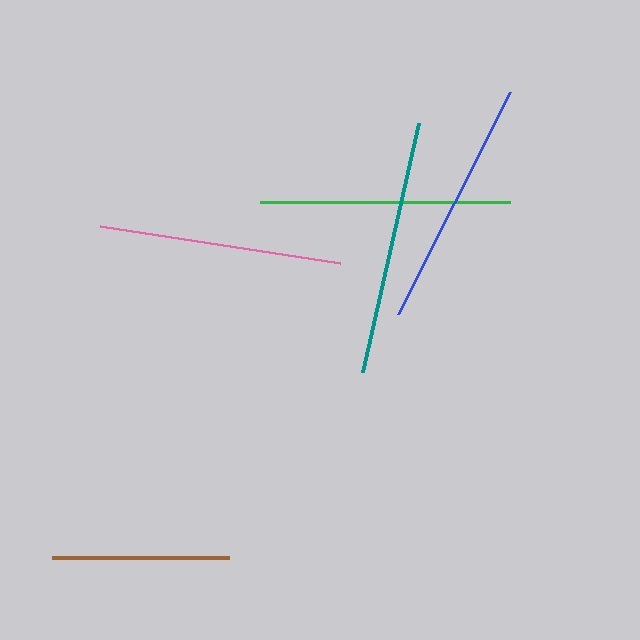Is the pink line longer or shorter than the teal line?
The teal line is longer than the pink line.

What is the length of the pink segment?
The pink segment is approximately 243 pixels long.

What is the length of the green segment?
The green segment is approximately 251 pixels long.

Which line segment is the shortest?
The brown line is the shortest at approximately 176 pixels.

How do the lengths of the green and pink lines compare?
The green and pink lines are approximately the same length.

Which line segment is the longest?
The teal line is the longest at approximately 256 pixels.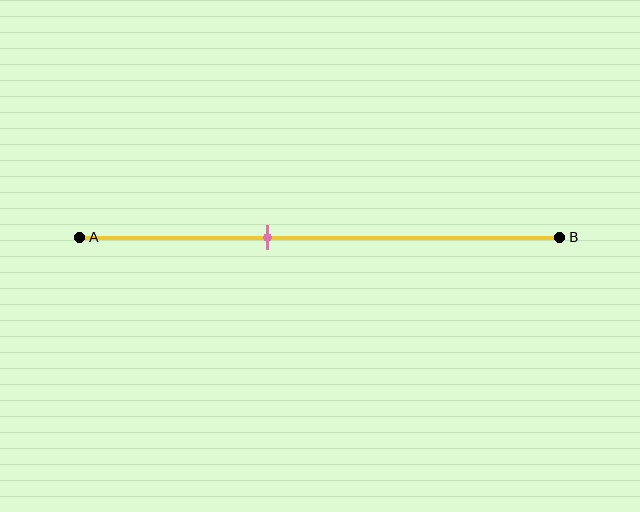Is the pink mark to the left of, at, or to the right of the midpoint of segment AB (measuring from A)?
The pink mark is to the left of the midpoint of segment AB.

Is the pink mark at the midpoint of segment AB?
No, the mark is at about 40% from A, not at the 50% midpoint.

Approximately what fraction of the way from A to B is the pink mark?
The pink mark is approximately 40% of the way from A to B.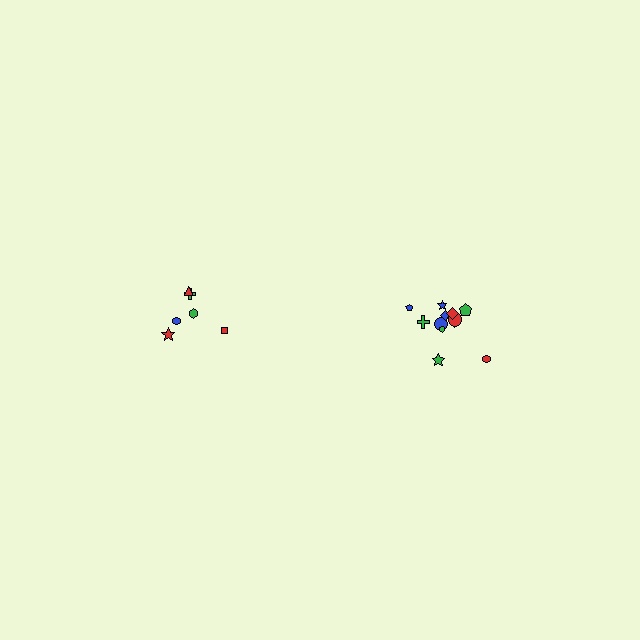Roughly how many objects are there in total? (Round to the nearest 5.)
Roughly 20 objects in total.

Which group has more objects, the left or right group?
The right group.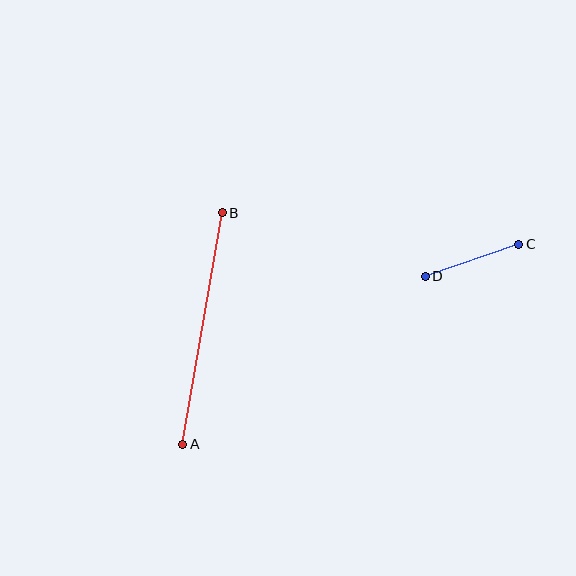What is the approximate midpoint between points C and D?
The midpoint is at approximately (472, 260) pixels.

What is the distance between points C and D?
The distance is approximately 99 pixels.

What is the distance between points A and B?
The distance is approximately 235 pixels.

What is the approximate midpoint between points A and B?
The midpoint is at approximately (202, 328) pixels.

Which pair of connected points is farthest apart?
Points A and B are farthest apart.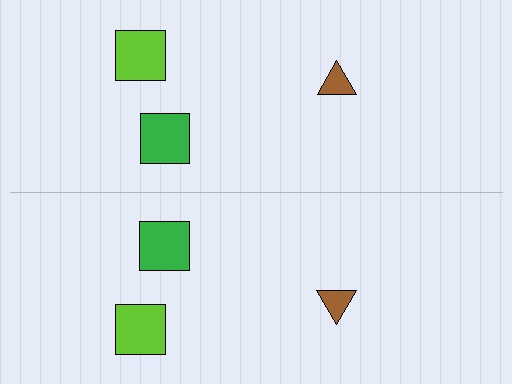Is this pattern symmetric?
Yes, this pattern has bilateral (reflection) symmetry.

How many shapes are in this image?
There are 6 shapes in this image.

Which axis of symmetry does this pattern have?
The pattern has a horizontal axis of symmetry running through the center of the image.